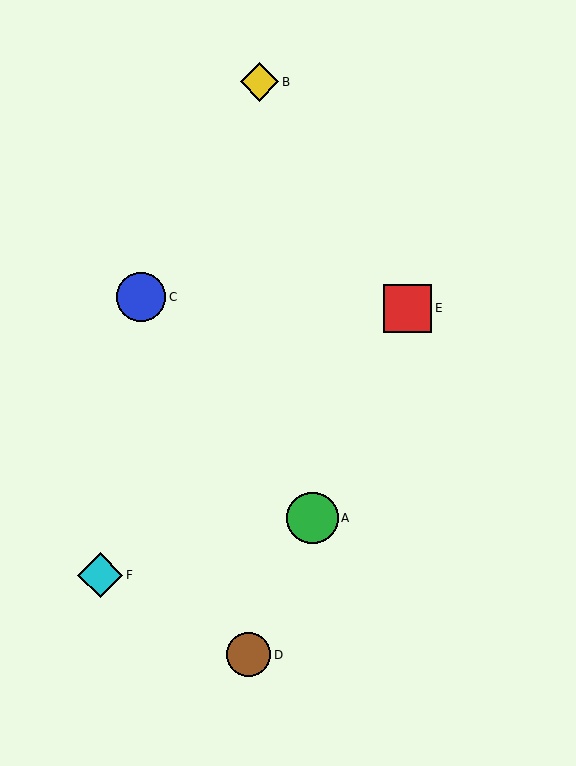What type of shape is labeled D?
Shape D is a brown circle.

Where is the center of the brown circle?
The center of the brown circle is at (249, 655).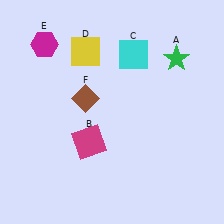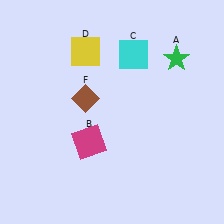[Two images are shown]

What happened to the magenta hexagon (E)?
The magenta hexagon (E) was removed in Image 2. It was in the top-left area of Image 1.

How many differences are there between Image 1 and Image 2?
There is 1 difference between the two images.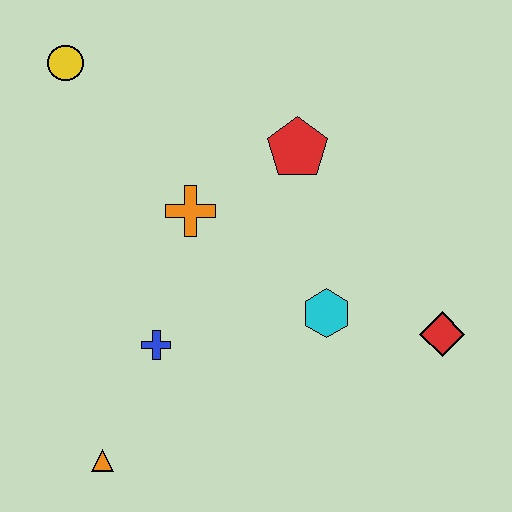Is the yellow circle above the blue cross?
Yes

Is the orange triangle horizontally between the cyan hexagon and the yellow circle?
Yes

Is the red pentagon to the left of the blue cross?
No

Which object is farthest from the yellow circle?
The red diamond is farthest from the yellow circle.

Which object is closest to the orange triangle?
The blue cross is closest to the orange triangle.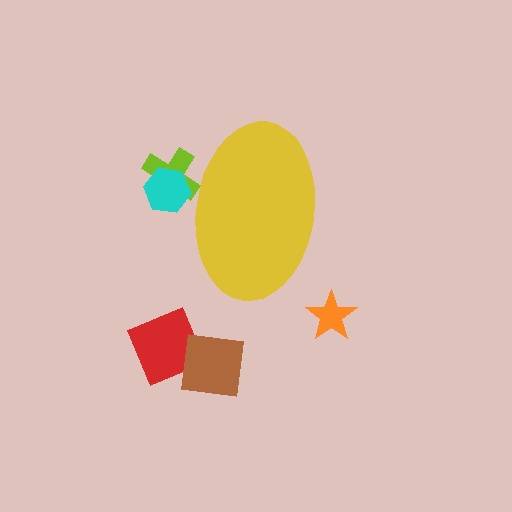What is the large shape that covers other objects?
A yellow ellipse.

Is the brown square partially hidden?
No, the brown square is fully visible.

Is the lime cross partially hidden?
Yes, the lime cross is partially hidden behind the yellow ellipse.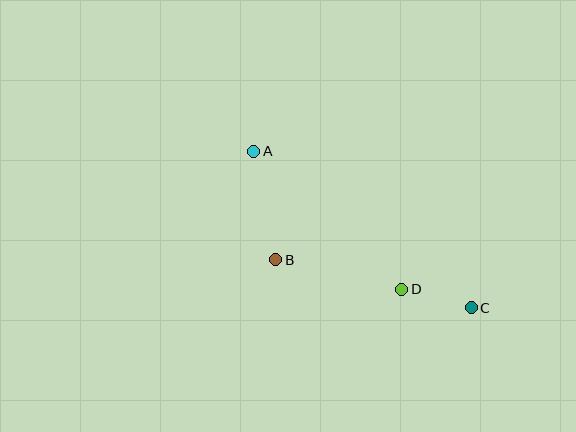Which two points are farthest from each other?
Points A and C are farthest from each other.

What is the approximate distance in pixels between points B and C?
The distance between B and C is approximately 201 pixels.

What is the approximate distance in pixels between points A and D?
The distance between A and D is approximately 203 pixels.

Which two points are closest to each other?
Points C and D are closest to each other.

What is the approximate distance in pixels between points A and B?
The distance between A and B is approximately 111 pixels.